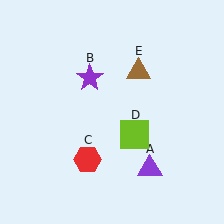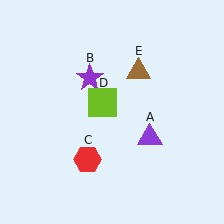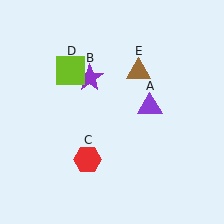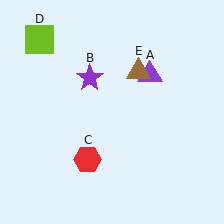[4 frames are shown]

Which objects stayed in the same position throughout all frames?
Purple star (object B) and red hexagon (object C) and brown triangle (object E) remained stationary.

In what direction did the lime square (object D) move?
The lime square (object D) moved up and to the left.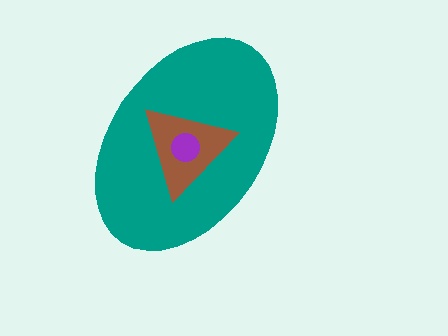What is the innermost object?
The purple circle.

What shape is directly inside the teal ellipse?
The brown triangle.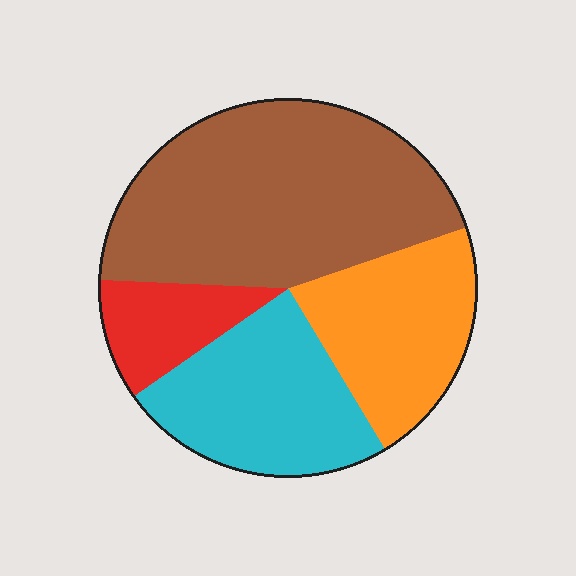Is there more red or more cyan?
Cyan.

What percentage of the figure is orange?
Orange covers about 20% of the figure.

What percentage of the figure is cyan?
Cyan takes up less than a quarter of the figure.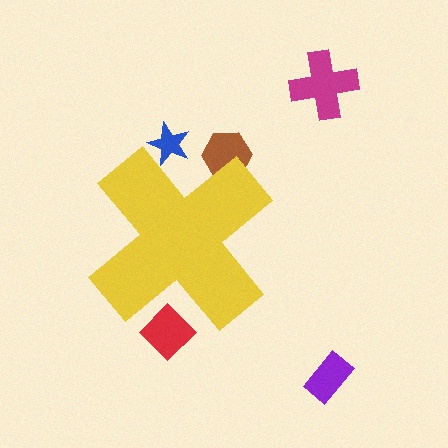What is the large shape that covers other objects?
A yellow cross.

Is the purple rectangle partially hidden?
No, the purple rectangle is fully visible.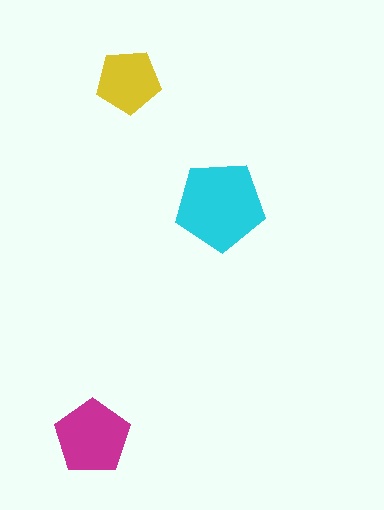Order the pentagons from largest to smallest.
the cyan one, the magenta one, the yellow one.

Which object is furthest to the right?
The cyan pentagon is rightmost.